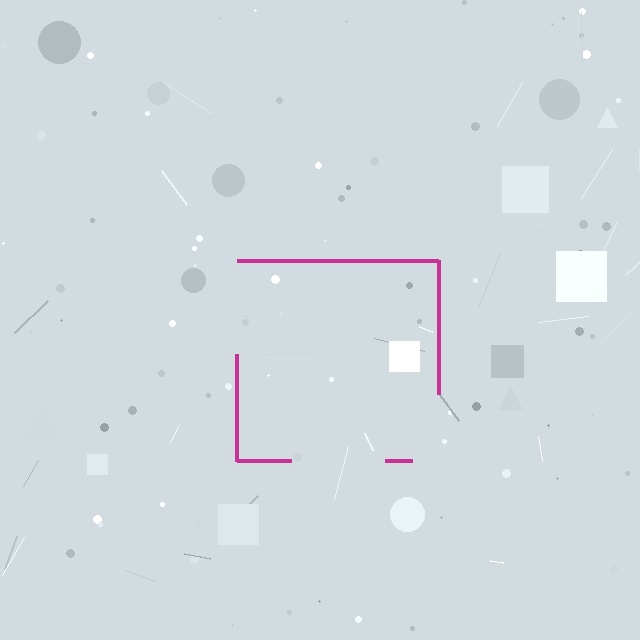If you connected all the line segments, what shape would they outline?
They would outline a square.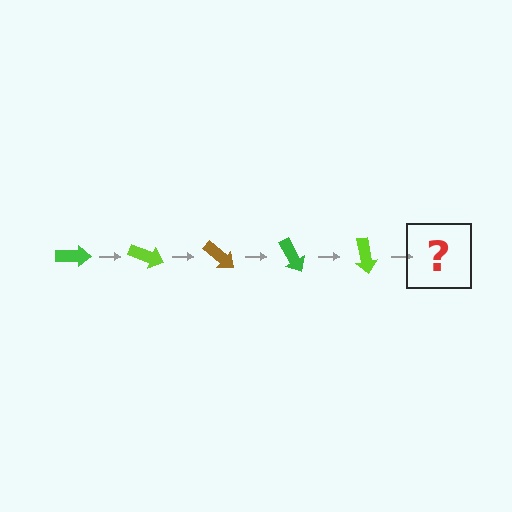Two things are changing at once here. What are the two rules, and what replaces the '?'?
The two rules are that it rotates 20 degrees each step and the color cycles through green, lime, and brown. The '?' should be a brown arrow, rotated 100 degrees from the start.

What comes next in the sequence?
The next element should be a brown arrow, rotated 100 degrees from the start.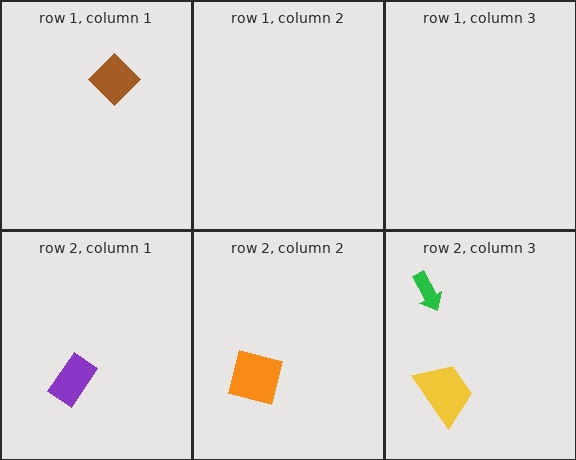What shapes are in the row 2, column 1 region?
The purple rectangle.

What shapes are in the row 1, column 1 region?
The brown diamond.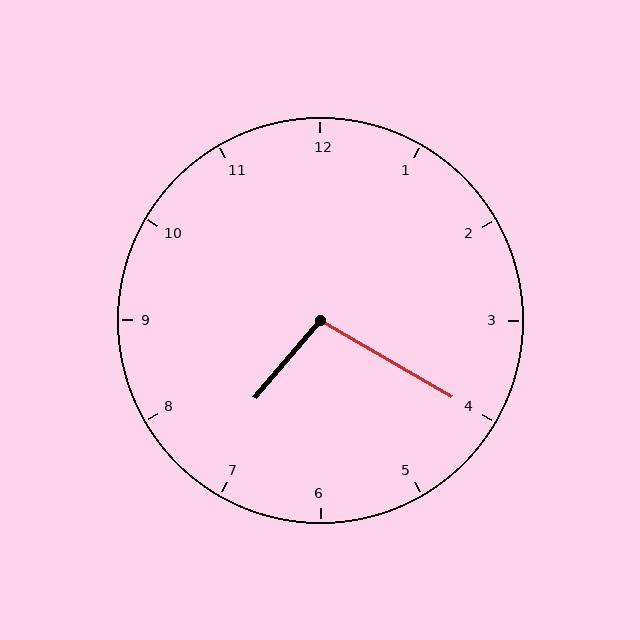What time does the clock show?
7:20.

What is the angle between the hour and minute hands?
Approximately 100 degrees.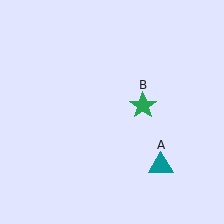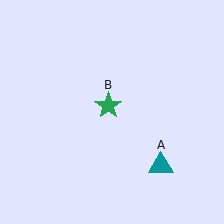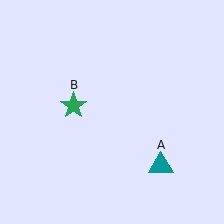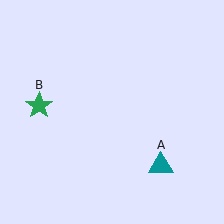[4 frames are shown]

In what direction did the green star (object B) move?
The green star (object B) moved left.